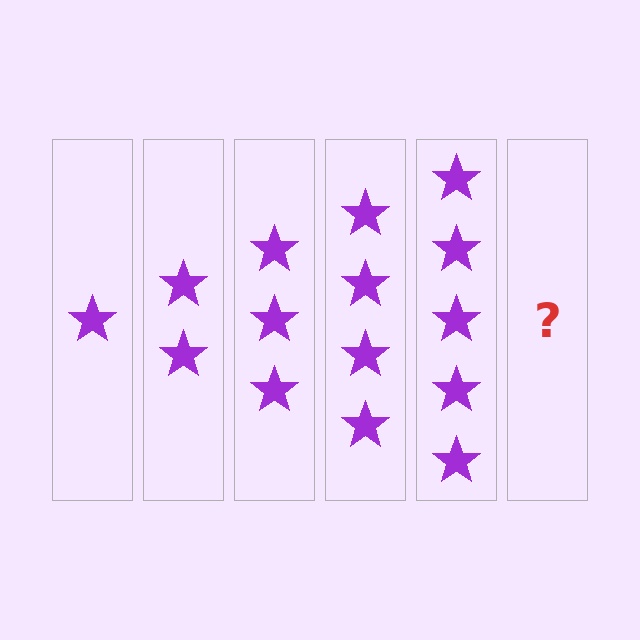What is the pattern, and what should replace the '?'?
The pattern is that each step adds one more star. The '?' should be 6 stars.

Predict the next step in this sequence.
The next step is 6 stars.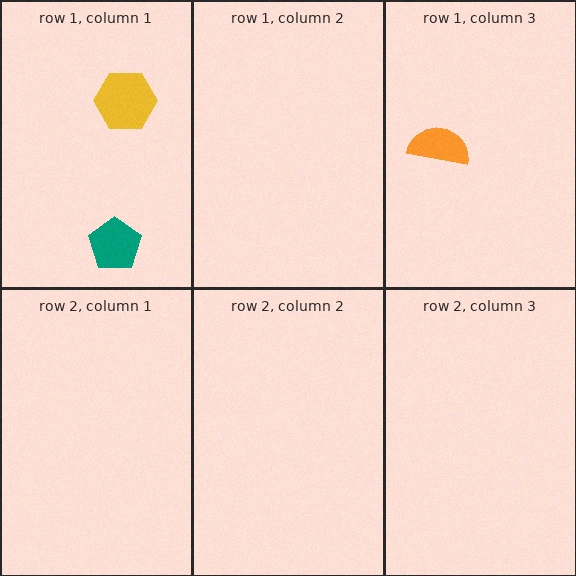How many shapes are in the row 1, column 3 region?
1.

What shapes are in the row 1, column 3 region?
The orange semicircle.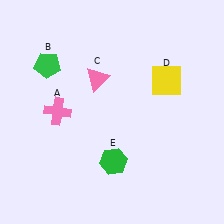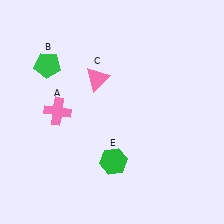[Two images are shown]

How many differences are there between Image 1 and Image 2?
There is 1 difference between the two images.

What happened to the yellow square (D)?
The yellow square (D) was removed in Image 2. It was in the top-right area of Image 1.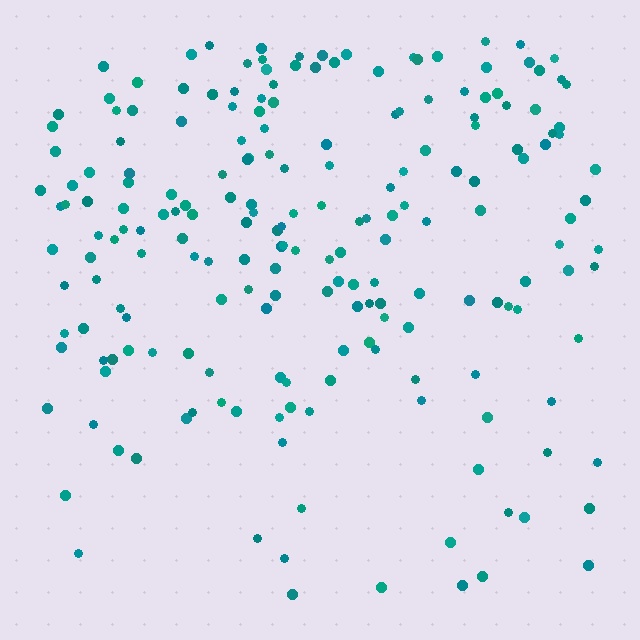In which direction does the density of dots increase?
From bottom to top, with the top side densest.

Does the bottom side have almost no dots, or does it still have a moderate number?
Still a moderate number, just noticeably fewer than the top.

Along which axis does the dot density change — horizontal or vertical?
Vertical.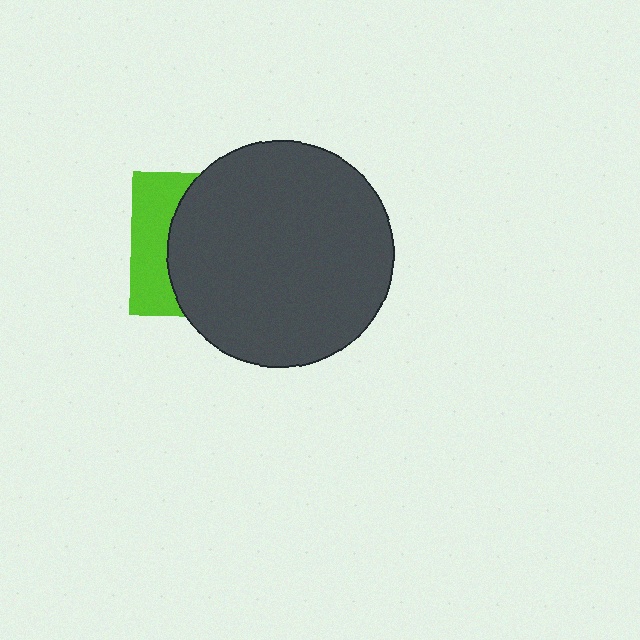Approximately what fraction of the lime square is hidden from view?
Roughly 69% of the lime square is hidden behind the dark gray circle.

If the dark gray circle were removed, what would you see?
You would see the complete lime square.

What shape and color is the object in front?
The object in front is a dark gray circle.